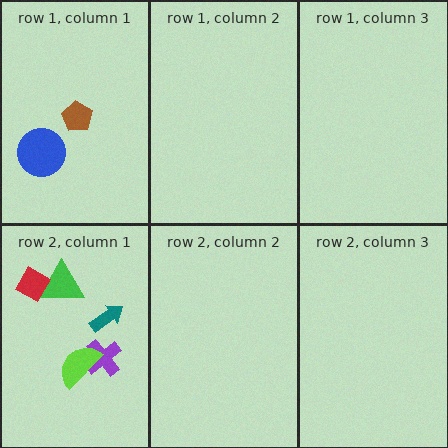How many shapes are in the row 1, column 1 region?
2.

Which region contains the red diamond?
The row 2, column 1 region.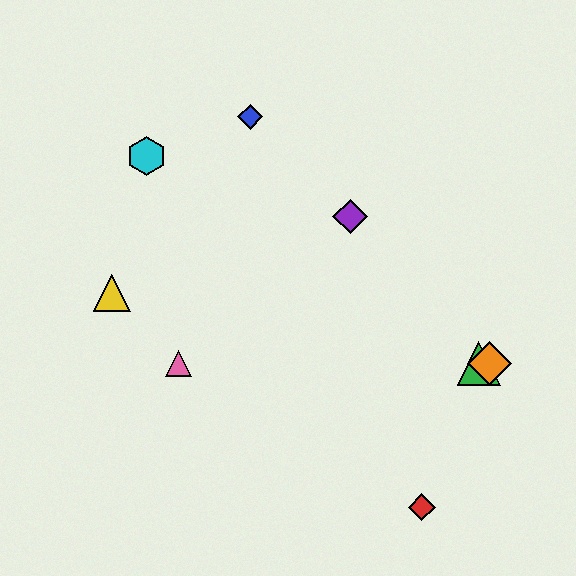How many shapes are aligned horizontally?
3 shapes (the green triangle, the orange diamond, the pink triangle) are aligned horizontally.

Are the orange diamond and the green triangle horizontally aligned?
Yes, both are at y≈364.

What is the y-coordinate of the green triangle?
The green triangle is at y≈364.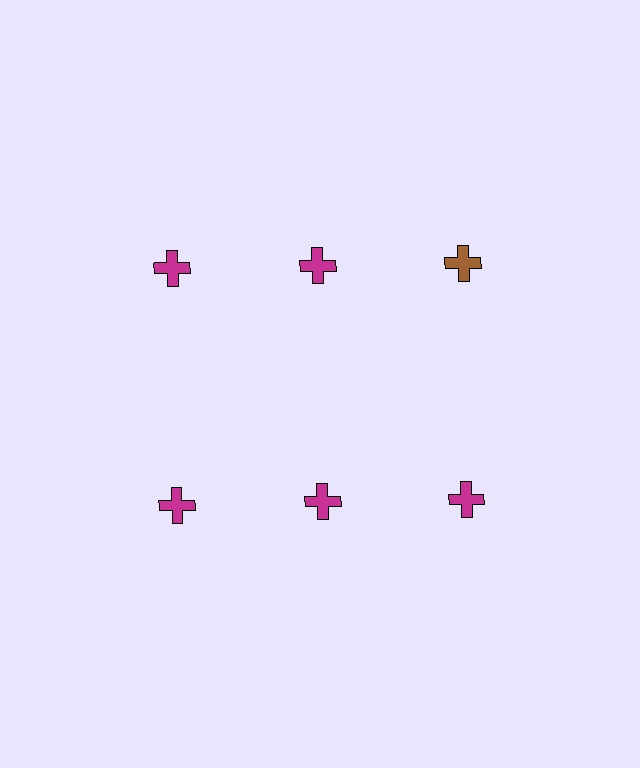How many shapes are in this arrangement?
There are 6 shapes arranged in a grid pattern.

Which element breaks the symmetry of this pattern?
The brown cross in the top row, center column breaks the symmetry. All other shapes are magenta crosses.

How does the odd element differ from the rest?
It has a different color: brown instead of magenta.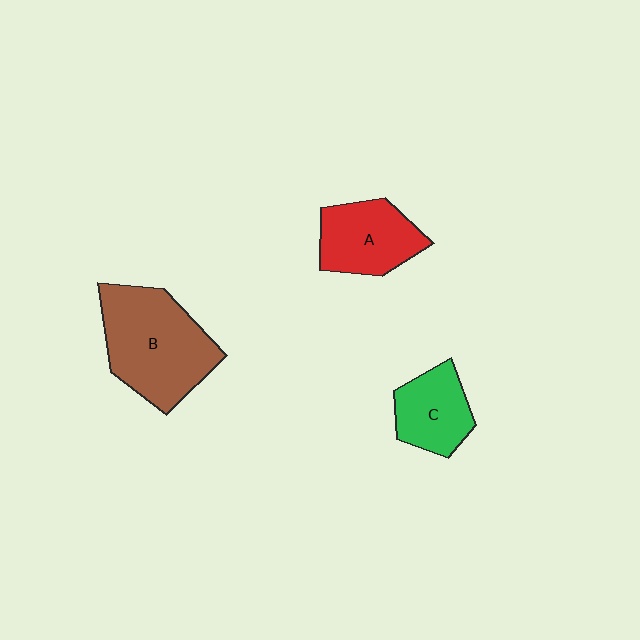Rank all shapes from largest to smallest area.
From largest to smallest: B (brown), A (red), C (green).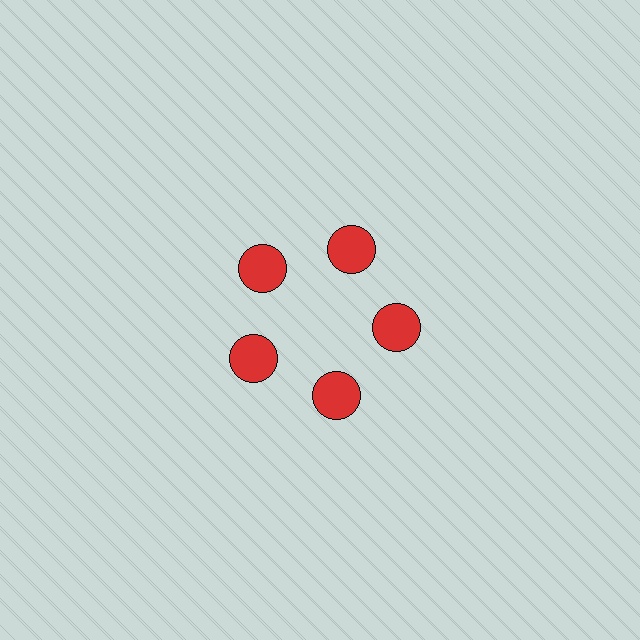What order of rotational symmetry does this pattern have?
This pattern has 5-fold rotational symmetry.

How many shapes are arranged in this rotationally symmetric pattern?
There are 5 shapes, arranged in 5 groups of 1.